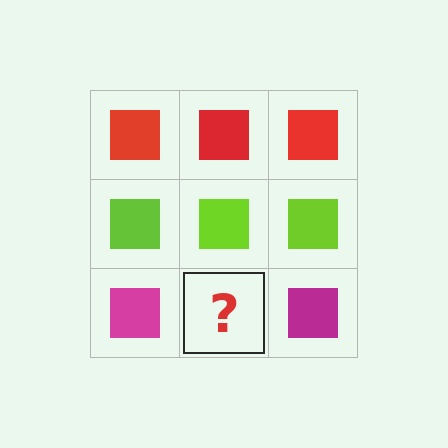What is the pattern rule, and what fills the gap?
The rule is that each row has a consistent color. The gap should be filled with a magenta square.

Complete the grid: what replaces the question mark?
The question mark should be replaced with a magenta square.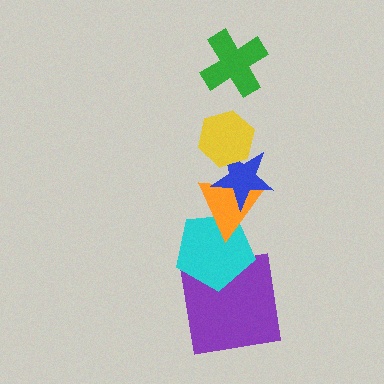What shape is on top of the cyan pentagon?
The orange triangle is on top of the cyan pentagon.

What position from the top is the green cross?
The green cross is 1st from the top.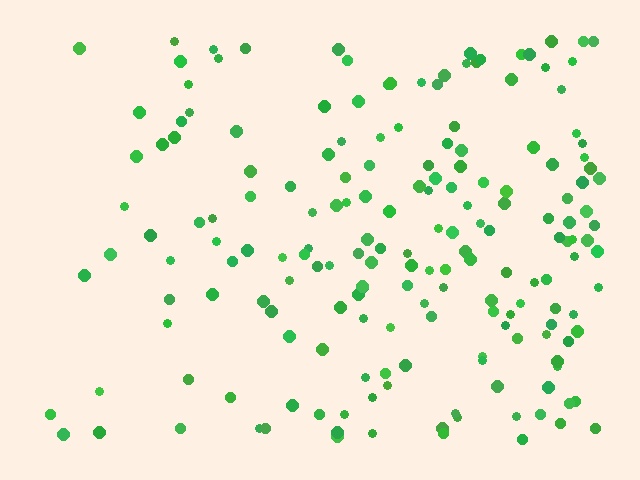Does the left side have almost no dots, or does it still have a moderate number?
Still a moderate number, just noticeably fewer than the right.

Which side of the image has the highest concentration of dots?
The right.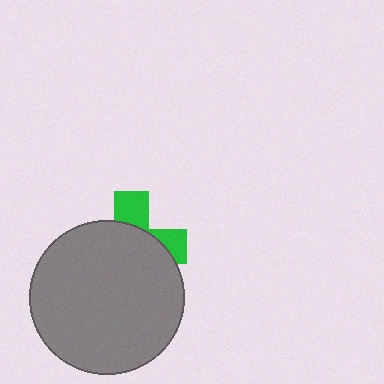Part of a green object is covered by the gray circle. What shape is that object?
It is a cross.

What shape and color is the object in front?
The object in front is a gray circle.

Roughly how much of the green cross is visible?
A small part of it is visible (roughly 30%).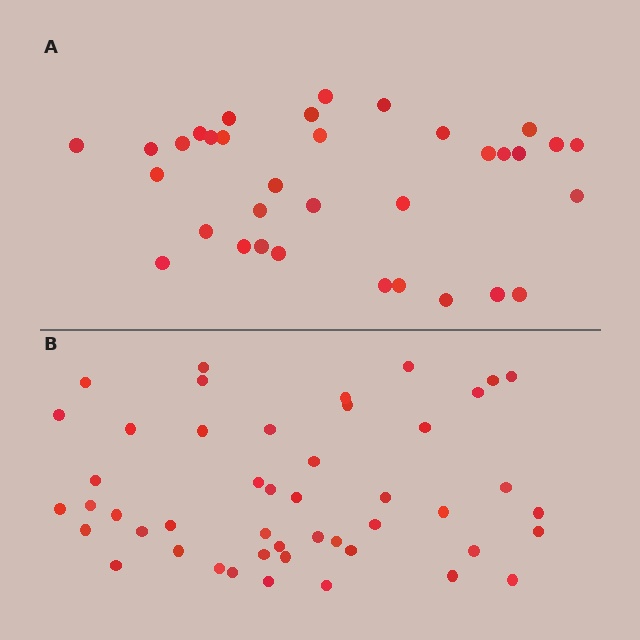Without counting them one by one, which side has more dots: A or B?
Region B (the bottom region) has more dots.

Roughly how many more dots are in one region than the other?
Region B has approximately 15 more dots than region A.